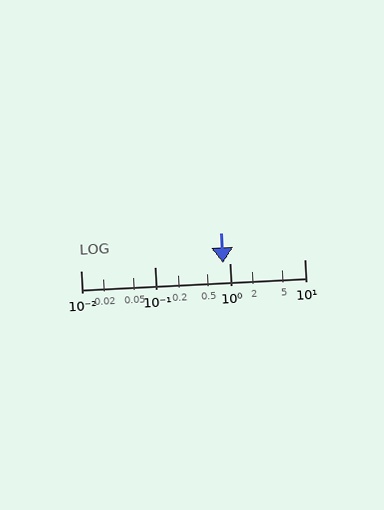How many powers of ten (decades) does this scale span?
The scale spans 3 decades, from 0.01 to 10.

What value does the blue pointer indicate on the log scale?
The pointer indicates approximately 0.8.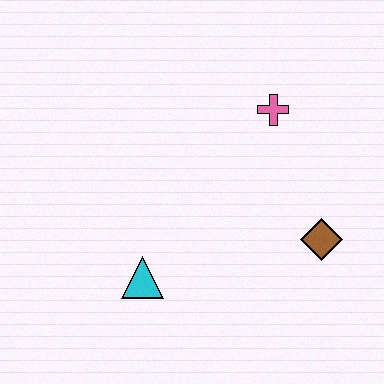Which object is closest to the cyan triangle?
The brown diamond is closest to the cyan triangle.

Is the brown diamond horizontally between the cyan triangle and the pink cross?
No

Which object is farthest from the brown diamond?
The cyan triangle is farthest from the brown diamond.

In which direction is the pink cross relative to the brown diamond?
The pink cross is above the brown diamond.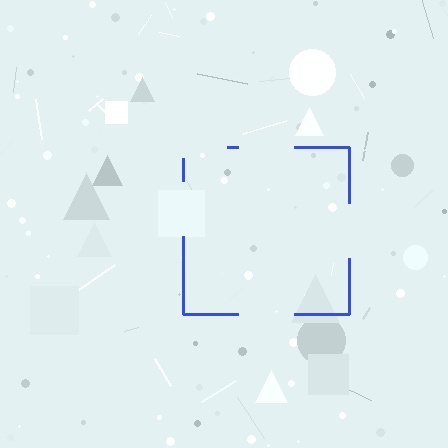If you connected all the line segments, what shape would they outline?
They would outline a square.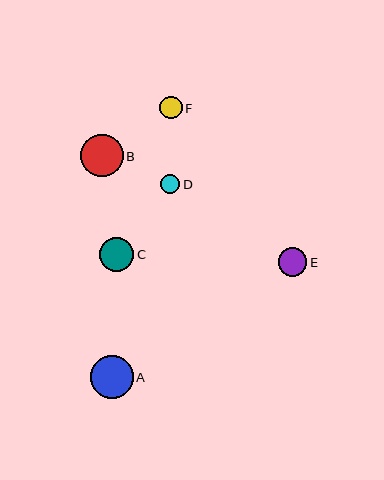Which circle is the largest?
Circle A is the largest with a size of approximately 43 pixels.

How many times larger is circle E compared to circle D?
Circle E is approximately 1.5 times the size of circle D.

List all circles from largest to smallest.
From largest to smallest: A, B, C, E, F, D.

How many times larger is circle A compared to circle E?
Circle A is approximately 1.5 times the size of circle E.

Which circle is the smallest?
Circle D is the smallest with a size of approximately 19 pixels.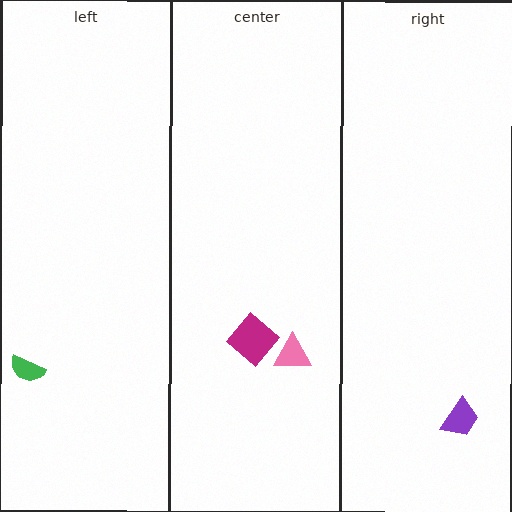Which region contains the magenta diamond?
The center region.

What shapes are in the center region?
The magenta diamond, the pink triangle.